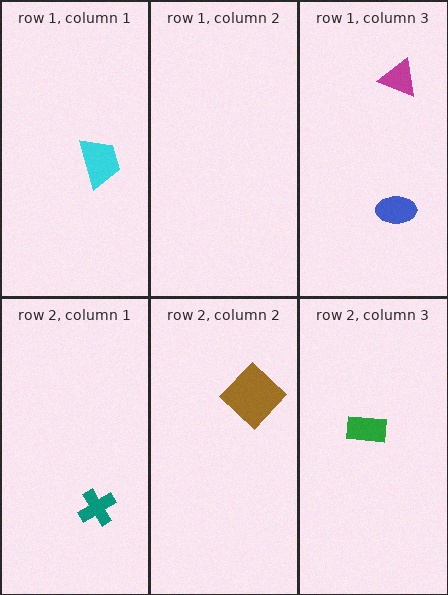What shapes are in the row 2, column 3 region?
The green rectangle.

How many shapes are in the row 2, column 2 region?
1.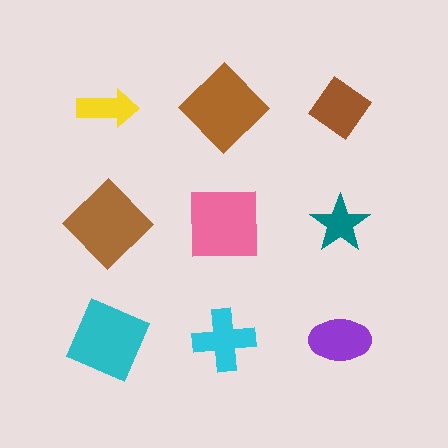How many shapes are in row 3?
3 shapes.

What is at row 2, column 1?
A brown diamond.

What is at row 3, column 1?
A cyan square.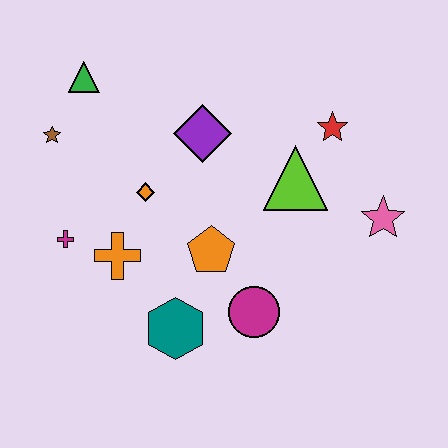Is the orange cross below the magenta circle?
No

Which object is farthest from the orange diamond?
The pink star is farthest from the orange diamond.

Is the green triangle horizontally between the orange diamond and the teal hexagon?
No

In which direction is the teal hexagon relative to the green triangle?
The teal hexagon is below the green triangle.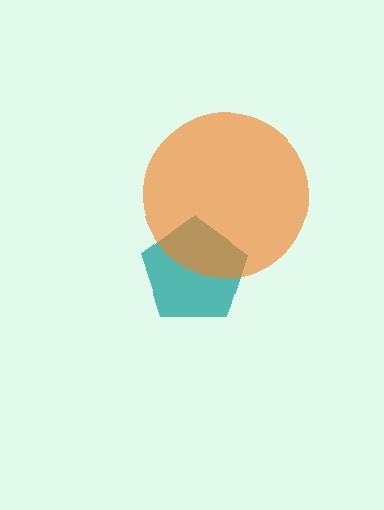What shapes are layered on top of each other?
The layered shapes are: a teal pentagon, an orange circle.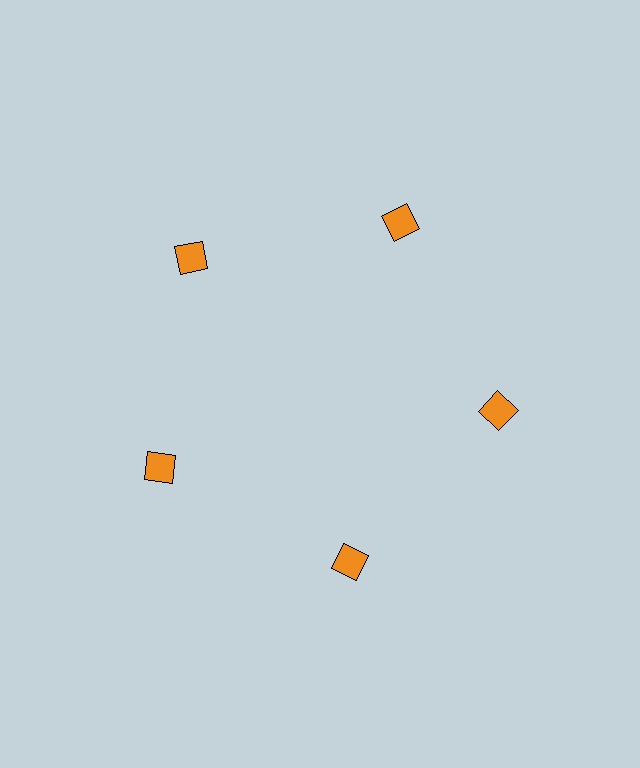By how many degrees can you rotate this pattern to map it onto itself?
The pattern maps onto itself every 72 degrees of rotation.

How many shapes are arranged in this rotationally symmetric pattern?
There are 5 shapes, arranged in 5 groups of 1.